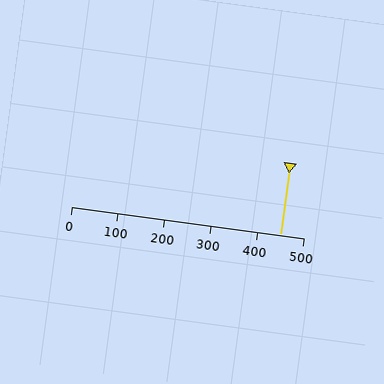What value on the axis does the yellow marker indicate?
The marker indicates approximately 450.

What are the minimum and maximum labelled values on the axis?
The axis runs from 0 to 500.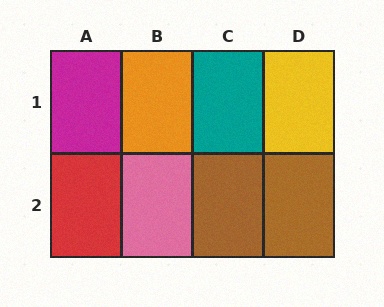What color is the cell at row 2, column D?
Brown.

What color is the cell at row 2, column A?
Red.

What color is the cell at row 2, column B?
Pink.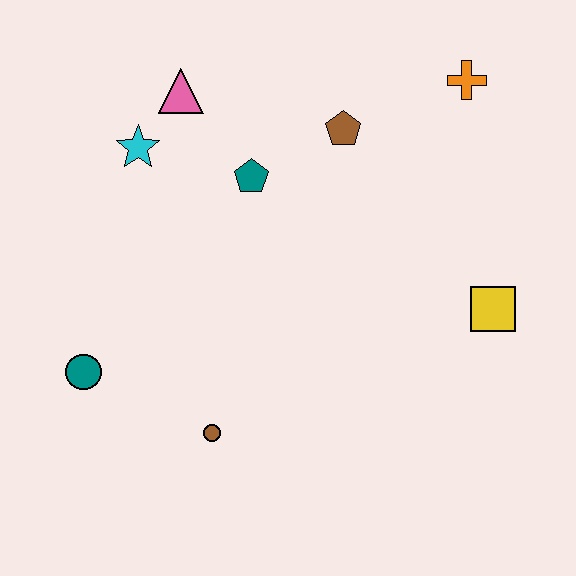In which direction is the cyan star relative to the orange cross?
The cyan star is to the left of the orange cross.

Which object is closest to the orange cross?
The brown pentagon is closest to the orange cross.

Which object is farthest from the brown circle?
The orange cross is farthest from the brown circle.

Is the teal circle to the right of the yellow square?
No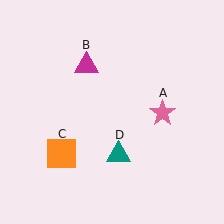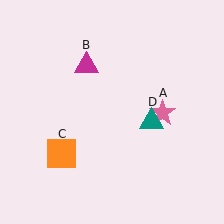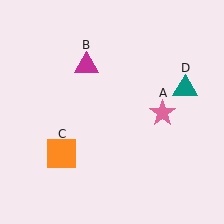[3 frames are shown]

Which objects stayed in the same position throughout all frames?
Pink star (object A) and magenta triangle (object B) and orange square (object C) remained stationary.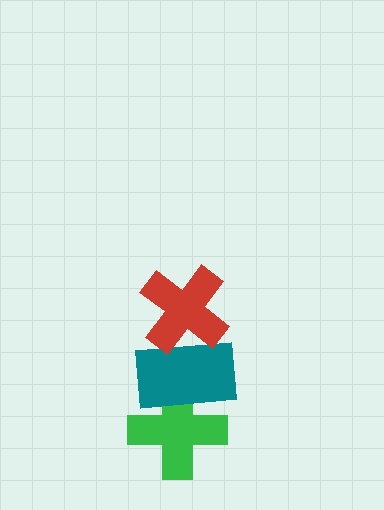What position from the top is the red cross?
The red cross is 1st from the top.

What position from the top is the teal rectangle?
The teal rectangle is 2nd from the top.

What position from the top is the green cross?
The green cross is 3rd from the top.